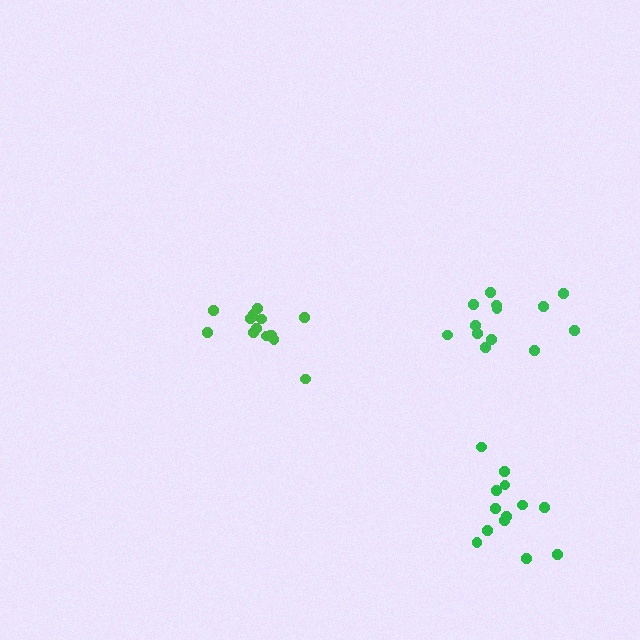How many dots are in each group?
Group 1: 14 dots, Group 2: 13 dots, Group 3: 13 dots (40 total).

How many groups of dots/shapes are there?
There are 3 groups.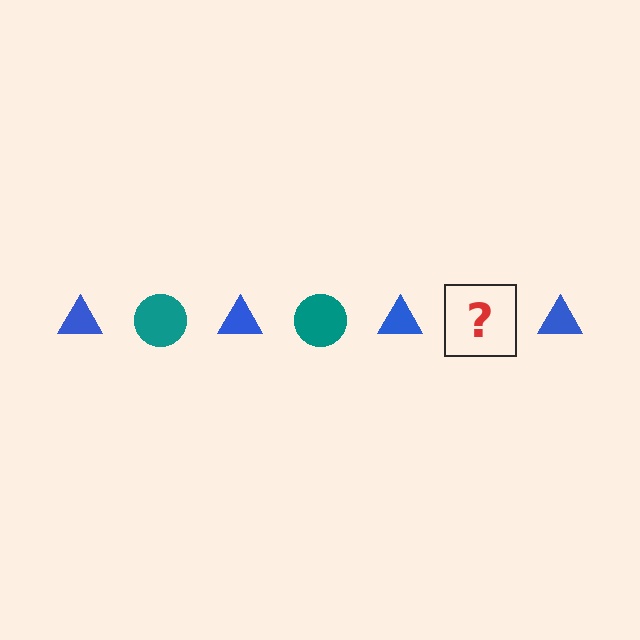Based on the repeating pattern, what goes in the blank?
The blank should be a teal circle.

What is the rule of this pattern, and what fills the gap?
The rule is that the pattern alternates between blue triangle and teal circle. The gap should be filled with a teal circle.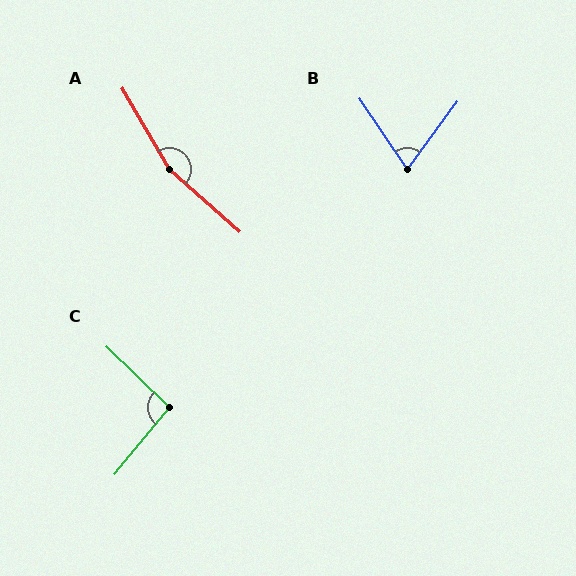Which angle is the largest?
A, at approximately 162 degrees.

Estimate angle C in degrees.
Approximately 94 degrees.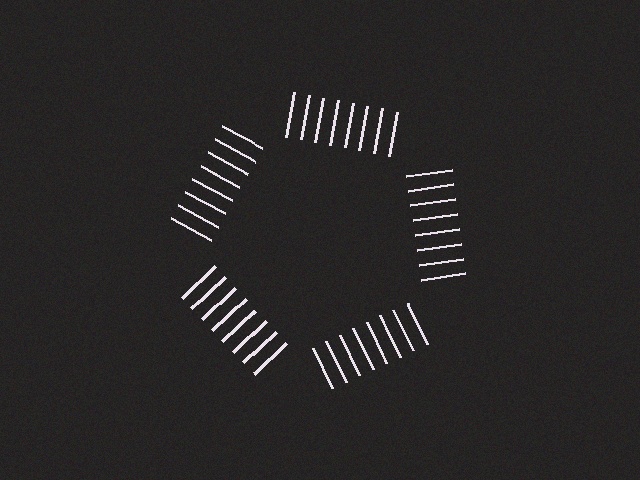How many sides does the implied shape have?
5 sides — the line-ends trace a pentagon.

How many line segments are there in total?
40 — 8 along each of the 5 edges.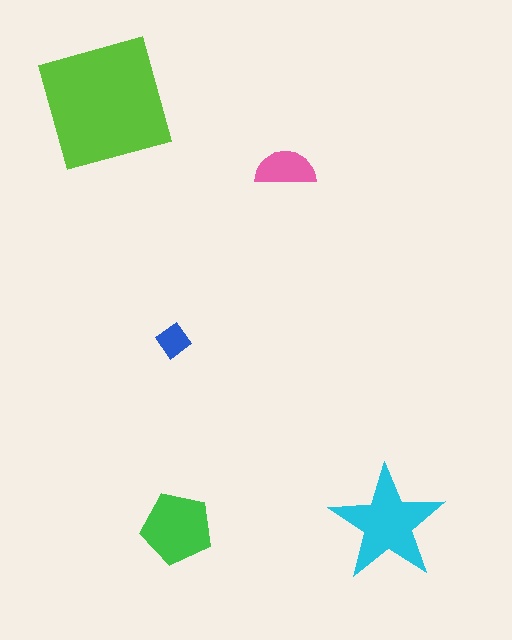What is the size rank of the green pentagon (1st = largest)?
3rd.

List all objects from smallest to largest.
The blue diamond, the pink semicircle, the green pentagon, the cyan star, the lime square.